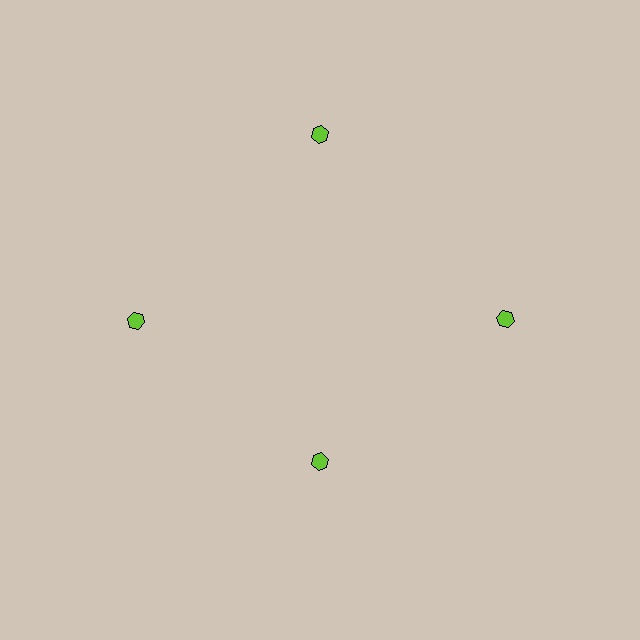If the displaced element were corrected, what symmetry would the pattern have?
It would have 4-fold rotational symmetry — the pattern would map onto itself every 90 degrees.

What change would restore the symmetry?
The symmetry would be restored by moving it outward, back onto the ring so that all 4 hexagons sit at equal angles and equal distance from the center.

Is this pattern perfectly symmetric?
No. The 4 lime hexagons are arranged in a ring, but one element near the 6 o'clock position is pulled inward toward the center, breaking the 4-fold rotational symmetry.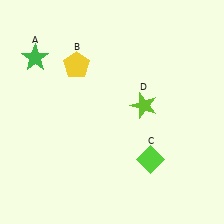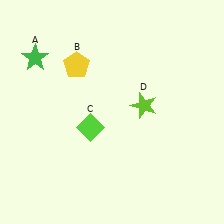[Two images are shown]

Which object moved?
The lime diamond (C) moved left.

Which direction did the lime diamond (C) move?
The lime diamond (C) moved left.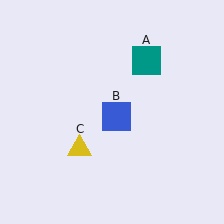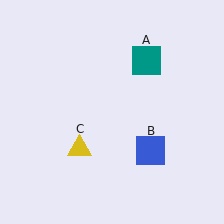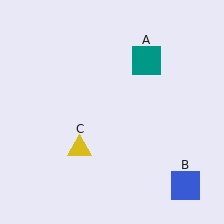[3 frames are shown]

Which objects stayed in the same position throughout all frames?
Teal square (object A) and yellow triangle (object C) remained stationary.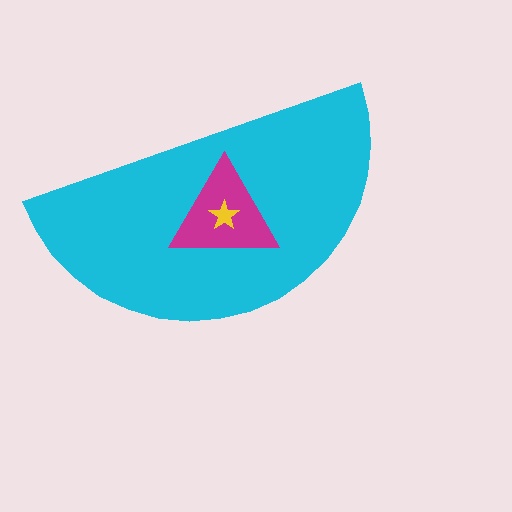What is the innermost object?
The yellow star.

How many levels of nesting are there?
3.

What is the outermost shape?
The cyan semicircle.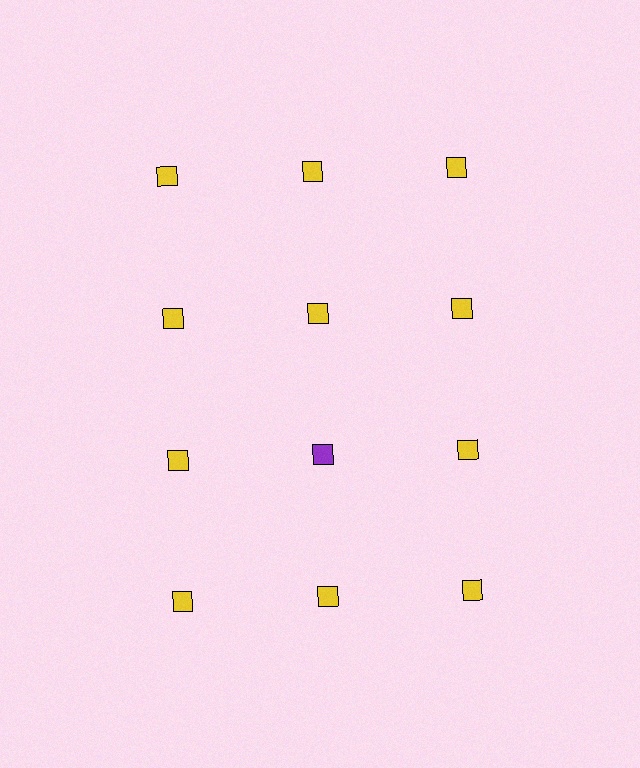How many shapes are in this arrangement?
There are 12 shapes arranged in a grid pattern.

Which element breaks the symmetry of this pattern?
The purple square in the third row, second from left column breaks the symmetry. All other shapes are yellow squares.